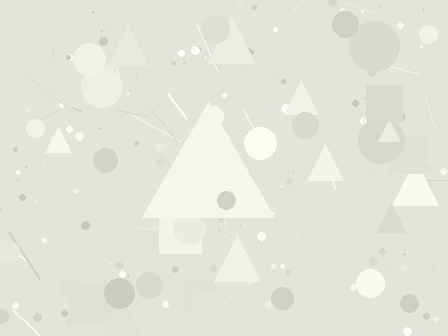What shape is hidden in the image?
A triangle is hidden in the image.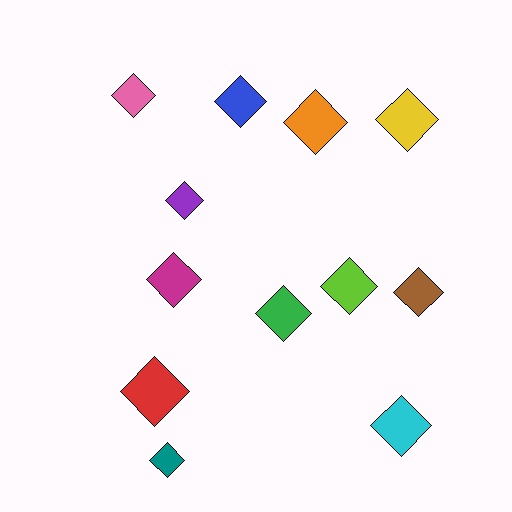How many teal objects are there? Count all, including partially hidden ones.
There is 1 teal object.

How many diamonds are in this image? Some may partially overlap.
There are 12 diamonds.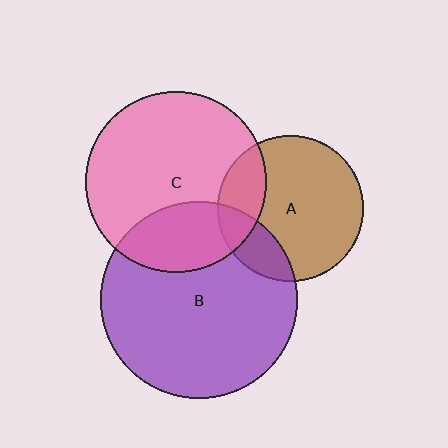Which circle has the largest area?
Circle B (purple).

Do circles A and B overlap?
Yes.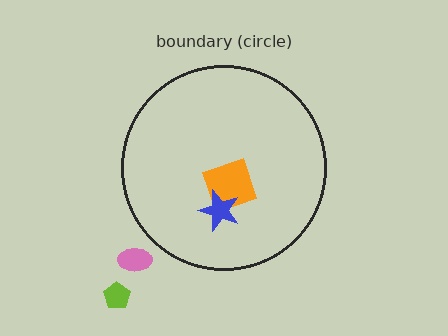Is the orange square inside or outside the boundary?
Inside.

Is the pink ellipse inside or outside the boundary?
Outside.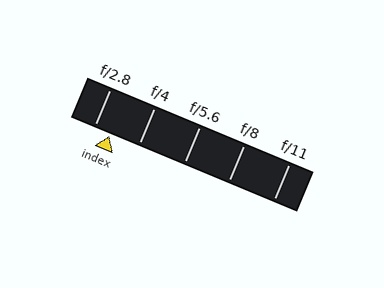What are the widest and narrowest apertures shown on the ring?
The widest aperture shown is f/2.8 and the narrowest is f/11.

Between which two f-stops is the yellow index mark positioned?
The index mark is between f/2.8 and f/4.